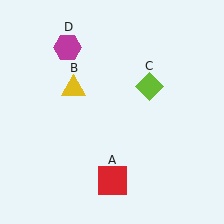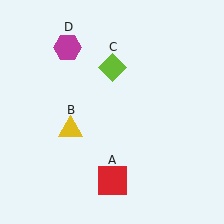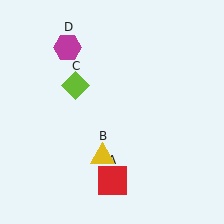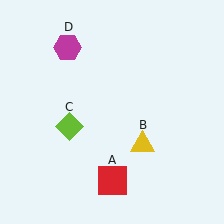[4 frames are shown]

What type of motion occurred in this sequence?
The yellow triangle (object B), lime diamond (object C) rotated counterclockwise around the center of the scene.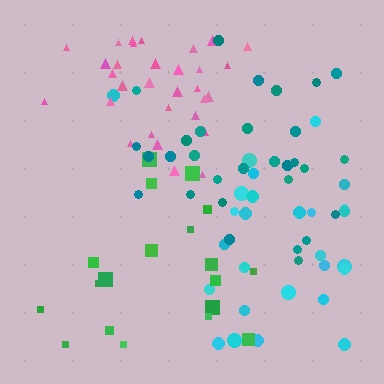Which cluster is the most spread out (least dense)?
Green.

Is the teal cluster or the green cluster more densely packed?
Teal.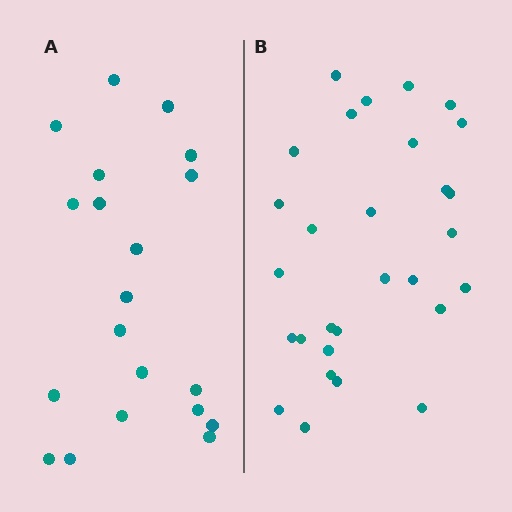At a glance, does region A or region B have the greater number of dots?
Region B (the right region) has more dots.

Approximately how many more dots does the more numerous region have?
Region B has roughly 8 or so more dots than region A.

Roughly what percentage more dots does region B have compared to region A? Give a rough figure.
About 45% more.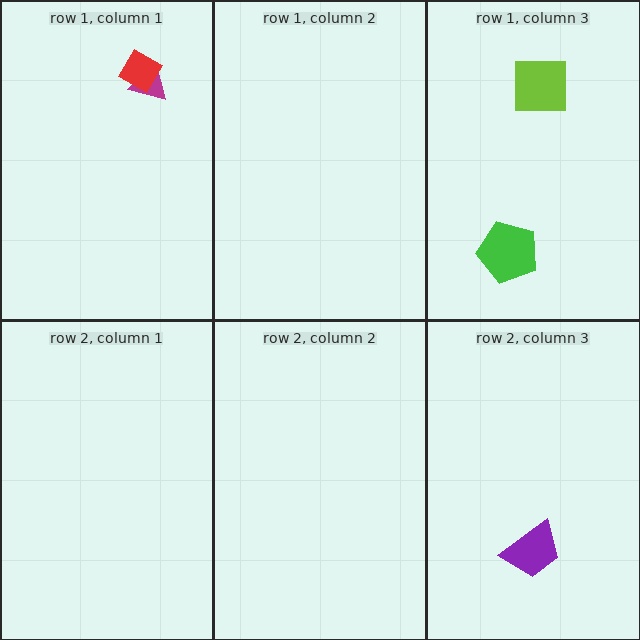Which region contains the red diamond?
The row 1, column 1 region.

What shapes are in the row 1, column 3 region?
The lime square, the green pentagon.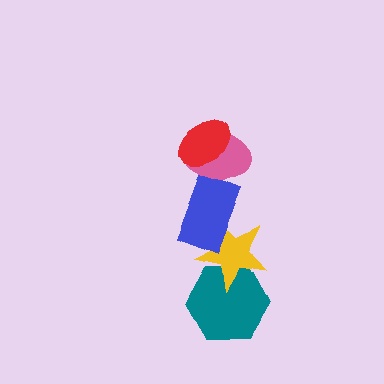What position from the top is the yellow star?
The yellow star is 4th from the top.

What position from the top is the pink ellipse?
The pink ellipse is 2nd from the top.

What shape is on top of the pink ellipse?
The red ellipse is on top of the pink ellipse.